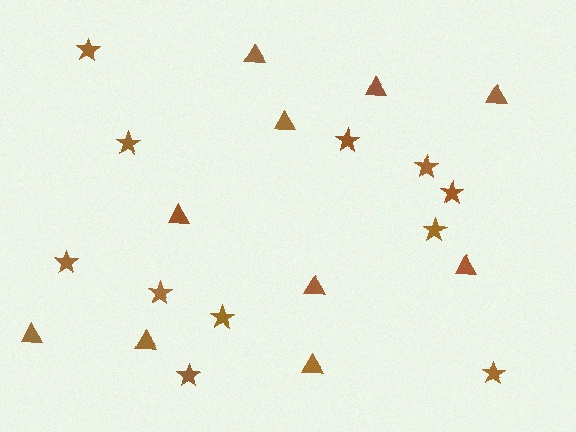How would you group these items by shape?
There are 2 groups: one group of triangles (10) and one group of stars (11).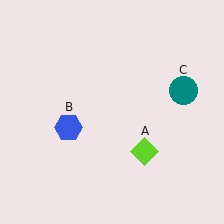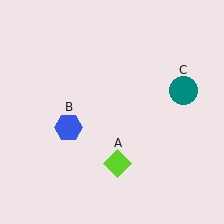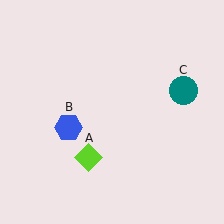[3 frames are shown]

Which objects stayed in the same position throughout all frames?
Blue hexagon (object B) and teal circle (object C) remained stationary.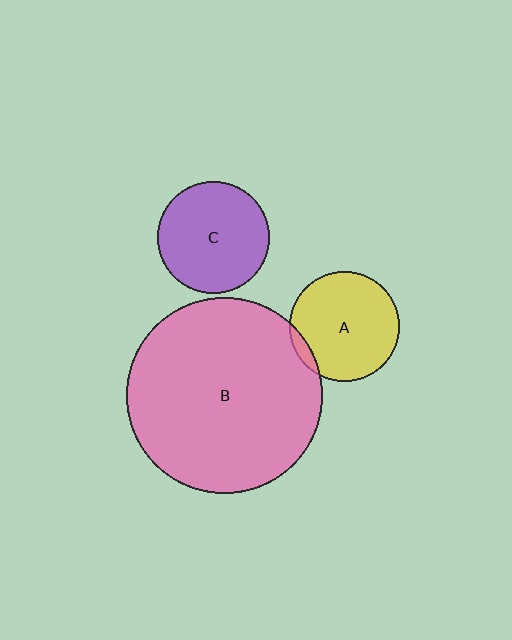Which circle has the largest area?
Circle B (pink).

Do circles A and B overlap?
Yes.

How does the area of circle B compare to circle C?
Approximately 3.0 times.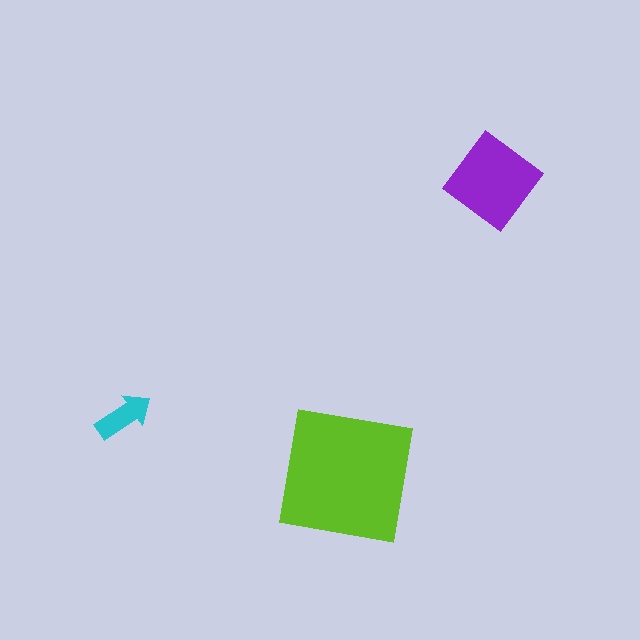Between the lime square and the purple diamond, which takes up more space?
The lime square.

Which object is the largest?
The lime square.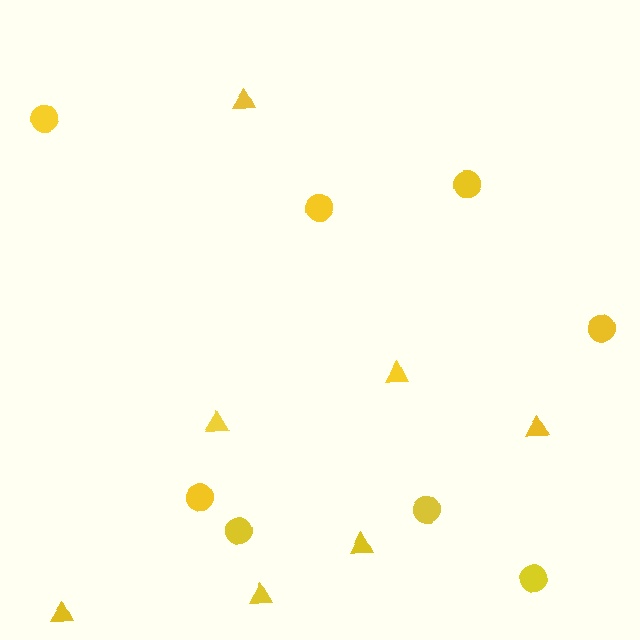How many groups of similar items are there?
There are 2 groups: one group of triangles (7) and one group of circles (8).